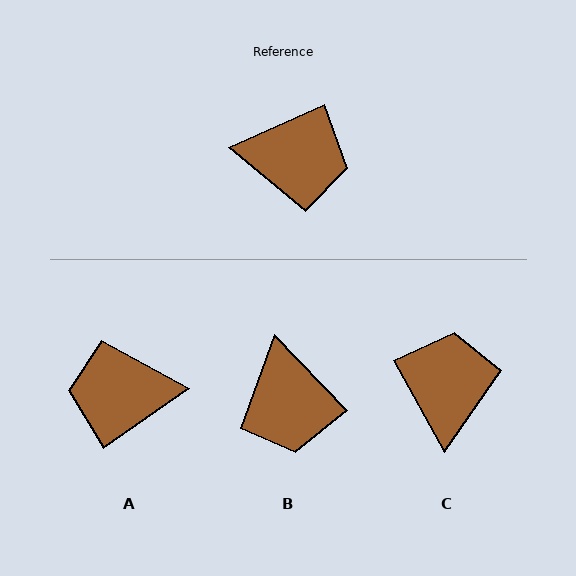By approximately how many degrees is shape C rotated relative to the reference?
Approximately 95 degrees counter-clockwise.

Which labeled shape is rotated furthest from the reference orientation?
A, about 169 degrees away.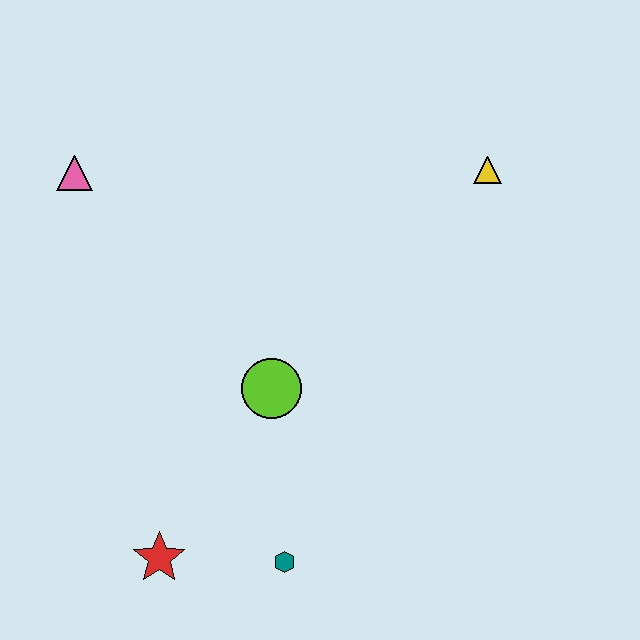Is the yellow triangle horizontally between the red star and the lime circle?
No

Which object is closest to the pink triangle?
The lime circle is closest to the pink triangle.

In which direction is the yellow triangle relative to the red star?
The yellow triangle is above the red star.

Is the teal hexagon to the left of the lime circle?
No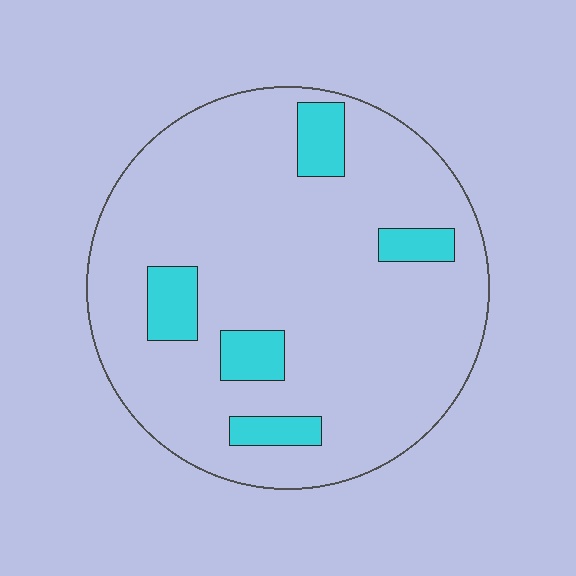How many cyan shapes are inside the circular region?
5.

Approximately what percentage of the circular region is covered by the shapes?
Approximately 15%.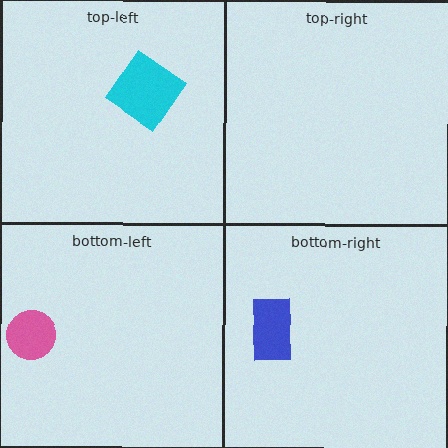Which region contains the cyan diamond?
The top-left region.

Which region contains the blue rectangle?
The bottom-right region.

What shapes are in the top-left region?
The cyan diamond.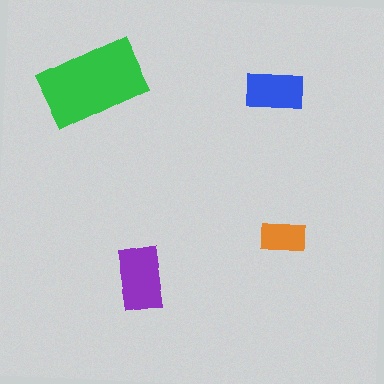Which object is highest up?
The green rectangle is topmost.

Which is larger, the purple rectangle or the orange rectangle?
The purple one.